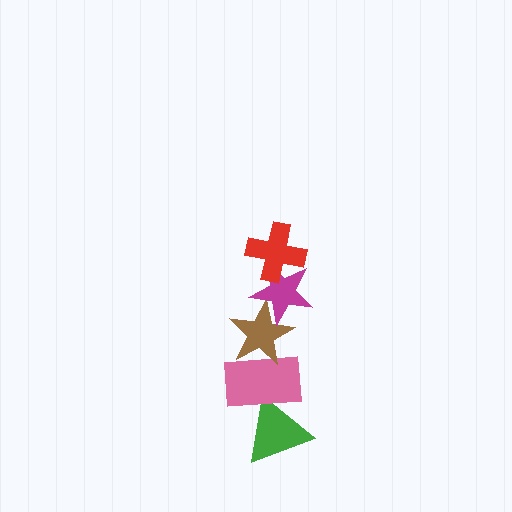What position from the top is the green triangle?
The green triangle is 5th from the top.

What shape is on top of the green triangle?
The pink rectangle is on top of the green triangle.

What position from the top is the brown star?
The brown star is 3rd from the top.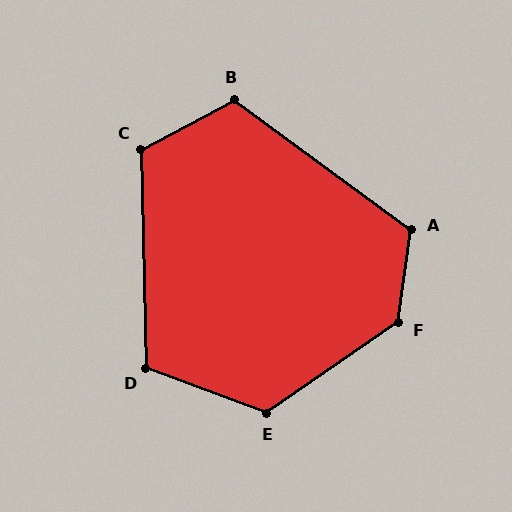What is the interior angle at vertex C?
Approximately 116 degrees (obtuse).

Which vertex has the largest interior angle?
F, at approximately 132 degrees.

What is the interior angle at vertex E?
Approximately 125 degrees (obtuse).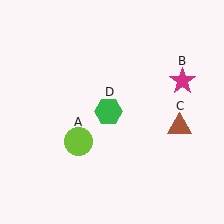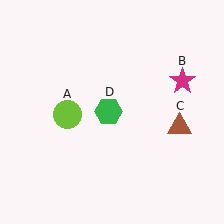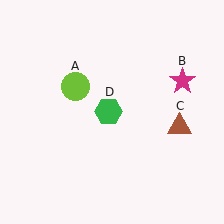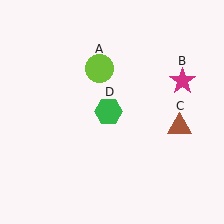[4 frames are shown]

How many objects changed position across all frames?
1 object changed position: lime circle (object A).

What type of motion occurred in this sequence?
The lime circle (object A) rotated clockwise around the center of the scene.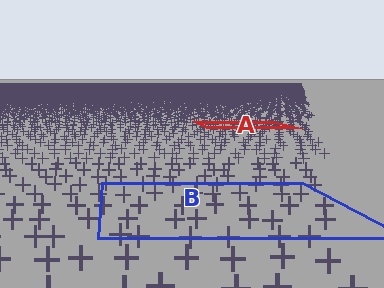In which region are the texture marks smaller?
The texture marks are smaller in region A, because it is farther away.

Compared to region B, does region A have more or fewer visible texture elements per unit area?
Region A has more texture elements per unit area — they are packed more densely because it is farther away.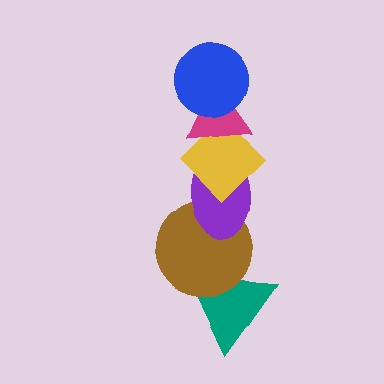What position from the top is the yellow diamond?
The yellow diamond is 3rd from the top.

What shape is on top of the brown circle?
The purple ellipse is on top of the brown circle.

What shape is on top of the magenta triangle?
The blue circle is on top of the magenta triangle.